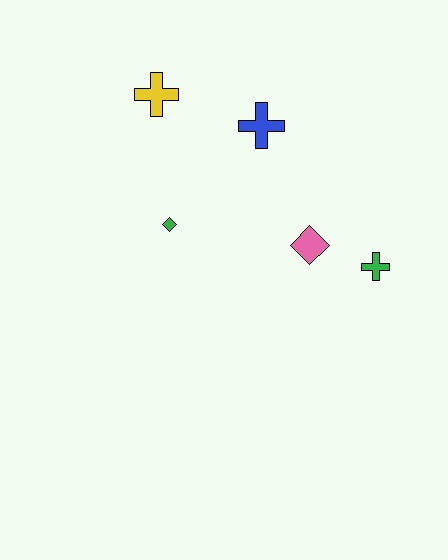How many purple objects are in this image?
There are no purple objects.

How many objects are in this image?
There are 5 objects.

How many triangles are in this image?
There are no triangles.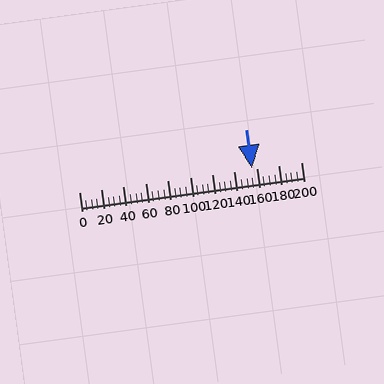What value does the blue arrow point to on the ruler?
The blue arrow points to approximately 156.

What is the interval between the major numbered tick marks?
The major tick marks are spaced 20 units apart.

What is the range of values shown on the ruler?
The ruler shows values from 0 to 200.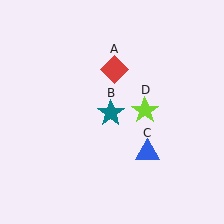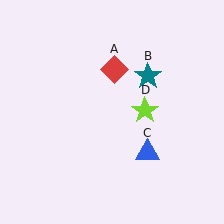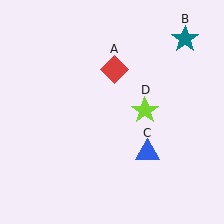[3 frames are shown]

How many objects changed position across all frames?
1 object changed position: teal star (object B).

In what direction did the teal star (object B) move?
The teal star (object B) moved up and to the right.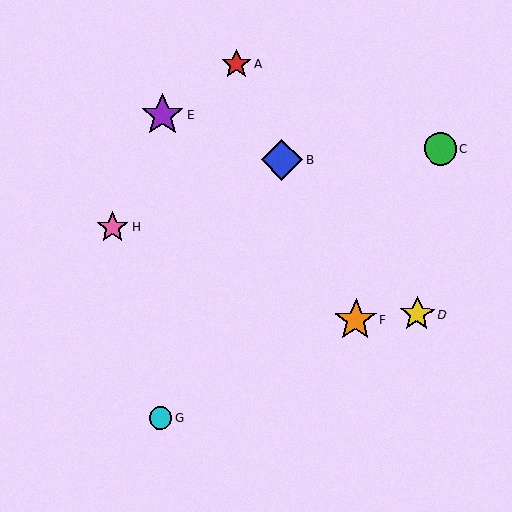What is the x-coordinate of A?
Object A is at x≈236.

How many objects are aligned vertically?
2 objects (E, G) are aligned vertically.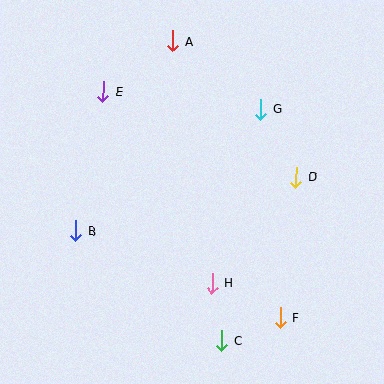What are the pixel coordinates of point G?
Point G is at (261, 109).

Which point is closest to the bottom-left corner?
Point B is closest to the bottom-left corner.